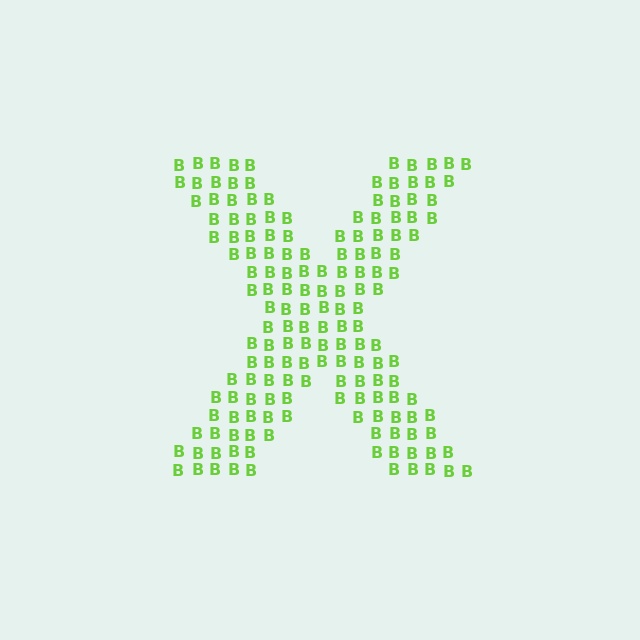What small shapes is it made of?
It is made of small letter B's.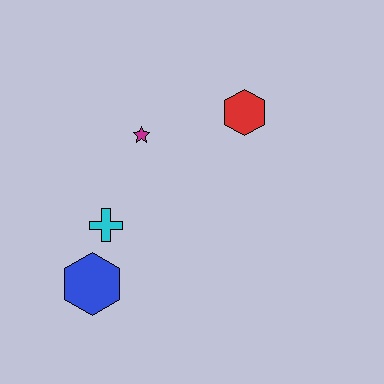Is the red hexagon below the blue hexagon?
No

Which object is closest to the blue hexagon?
The cyan cross is closest to the blue hexagon.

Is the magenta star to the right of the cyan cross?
Yes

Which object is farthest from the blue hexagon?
The red hexagon is farthest from the blue hexagon.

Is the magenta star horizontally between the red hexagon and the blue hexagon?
Yes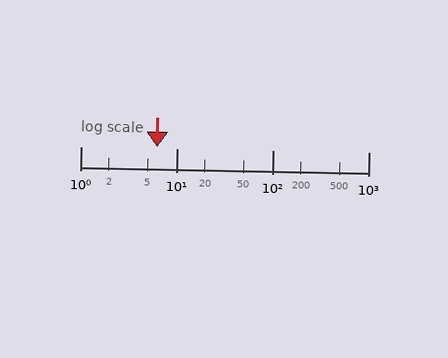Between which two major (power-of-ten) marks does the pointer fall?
The pointer is between 1 and 10.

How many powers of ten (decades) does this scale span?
The scale spans 3 decades, from 1 to 1000.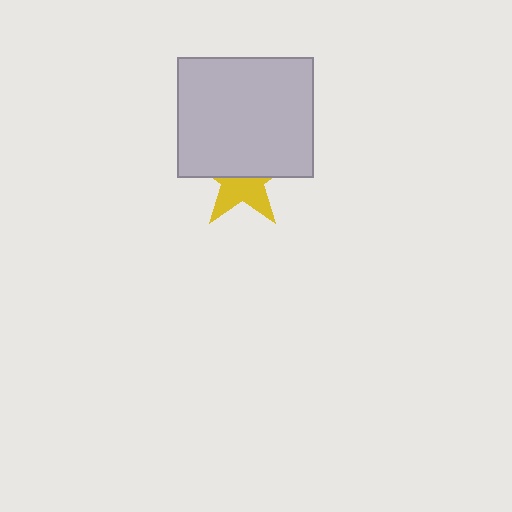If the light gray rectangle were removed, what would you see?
You would see the complete yellow star.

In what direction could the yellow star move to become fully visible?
The yellow star could move down. That would shift it out from behind the light gray rectangle entirely.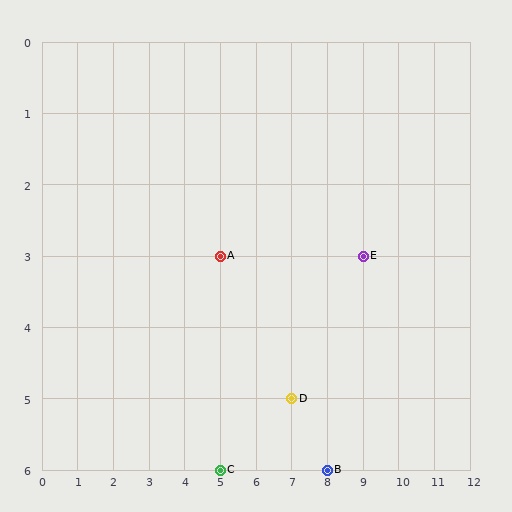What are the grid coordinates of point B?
Point B is at grid coordinates (8, 6).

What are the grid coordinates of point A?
Point A is at grid coordinates (5, 3).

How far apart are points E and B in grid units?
Points E and B are 1 column and 3 rows apart (about 3.2 grid units diagonally).